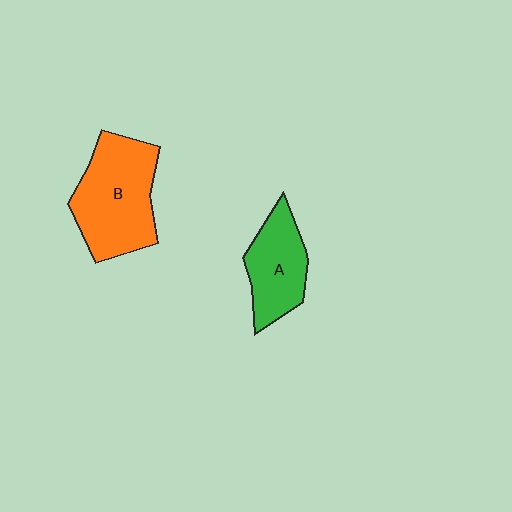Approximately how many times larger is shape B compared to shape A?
Approximately 1.5 times.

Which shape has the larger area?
Shape B (orange).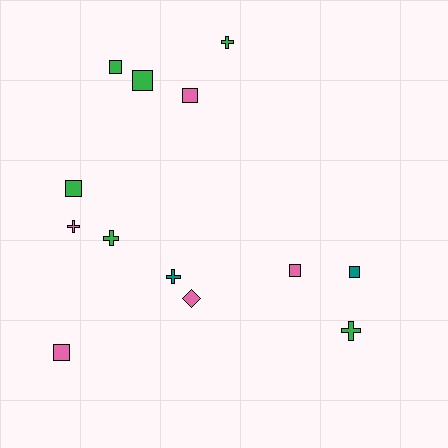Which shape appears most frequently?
Square, with 7 objects.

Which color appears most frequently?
Green, with 6 objects.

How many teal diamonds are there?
There are no teal diamonds.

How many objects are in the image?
There are 13 objects.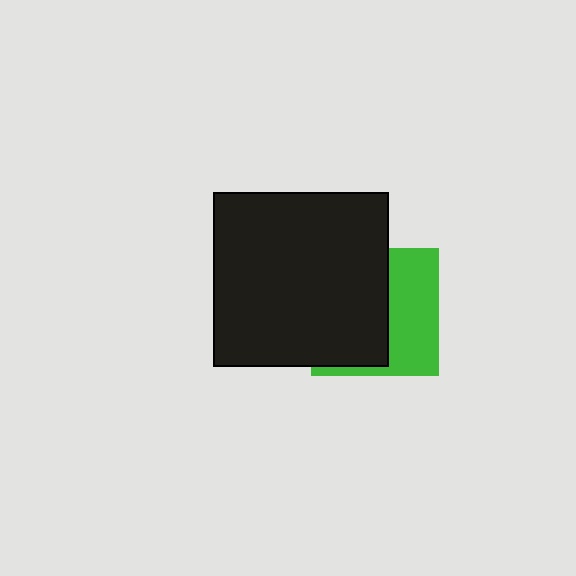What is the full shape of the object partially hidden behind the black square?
The partially hidden object is a green square.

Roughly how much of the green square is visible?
A small part of it is visible (roughly 43%).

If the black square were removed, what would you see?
You would see the complete green square.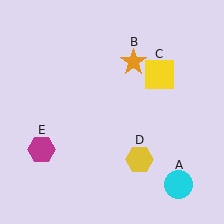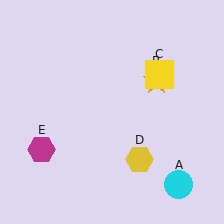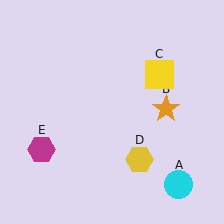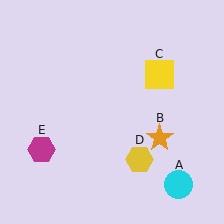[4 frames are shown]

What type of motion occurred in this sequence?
The orange star (object B) rotated clockwise around the center of the scene.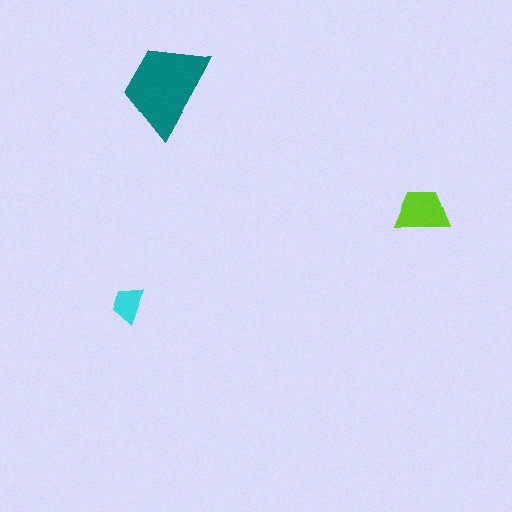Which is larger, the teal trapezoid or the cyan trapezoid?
The teal one.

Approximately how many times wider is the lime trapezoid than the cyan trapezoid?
About 1.5 times wider.